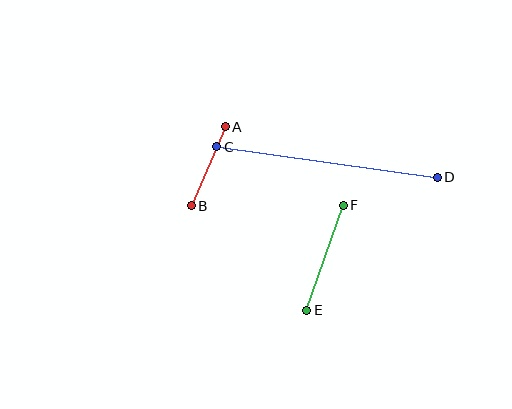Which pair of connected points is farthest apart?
Points C and D are farthest apart.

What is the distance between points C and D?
The distance is approximately 223 pixels.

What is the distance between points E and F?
The distance is approximately 111 pixels.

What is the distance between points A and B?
The distance is approximately 87 pixels.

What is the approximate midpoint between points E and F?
The midpoint is at approximately (325, 258) pixels.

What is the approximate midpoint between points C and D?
The midpoint is at approximately (327, 162) pixels.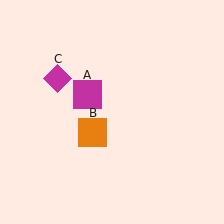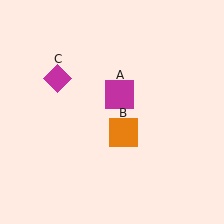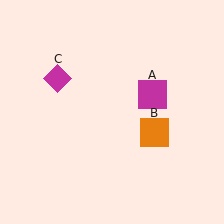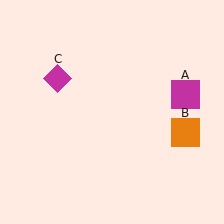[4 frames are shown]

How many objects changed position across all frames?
2 objects changed position: magenta square (object A), orange square (object B).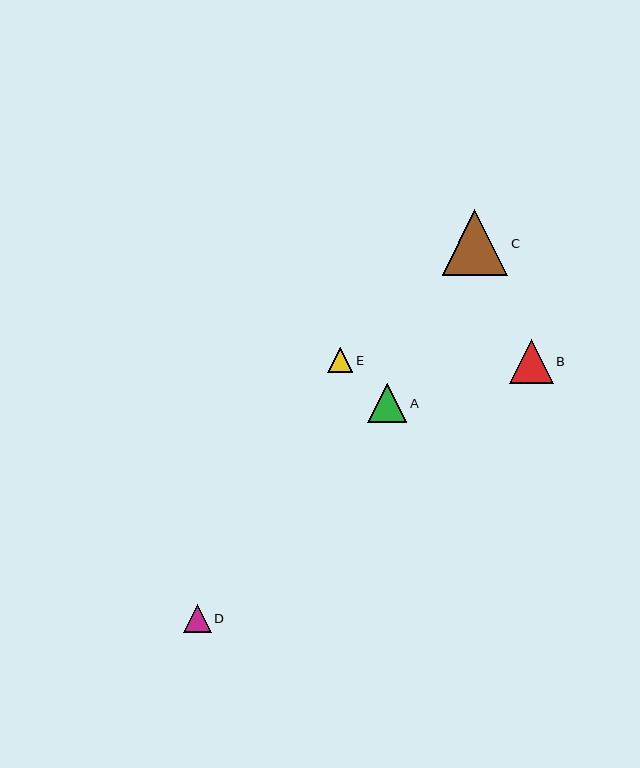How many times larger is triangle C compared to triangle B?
Triangle C is approximately 1.5 times the size of triangle B.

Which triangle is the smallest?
Triangle E is the smallest with a size of approximately 26 pixels.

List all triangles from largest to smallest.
From largest to smallest: C, B, A, D, E.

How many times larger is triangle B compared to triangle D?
Triangle B is approximately 1.6 times the size of triangle D.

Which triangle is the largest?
Triangle C is the largest with a size of approximately 66 pixels.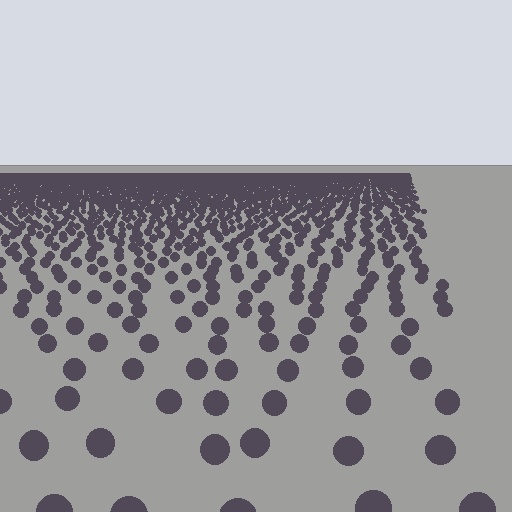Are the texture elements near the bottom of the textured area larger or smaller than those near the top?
Larger. Near the bottom, elements are closer to the viewer and appear at a bigger on-screen size.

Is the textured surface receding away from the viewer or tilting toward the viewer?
The surface is receding away from the viewer. Texture elements get smaller and denser toward the top.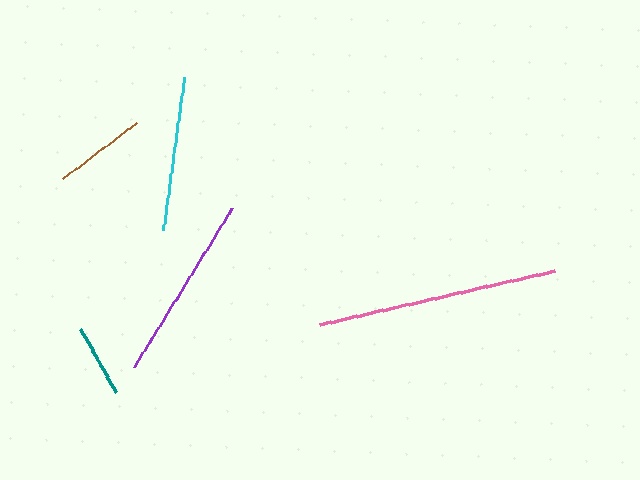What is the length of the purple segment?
The purple segment is approximately 187 pixels long.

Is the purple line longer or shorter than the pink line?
The pink line is longer than the purple line.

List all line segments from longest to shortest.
From longest to shortest: pink, purple, cyan, brown, teal.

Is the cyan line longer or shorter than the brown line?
The cyan line is longer than the brown line.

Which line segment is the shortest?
The teal line is the shortest at approximately 73 pixels.